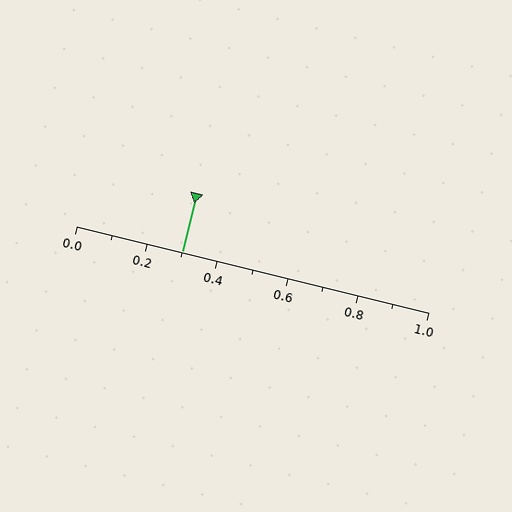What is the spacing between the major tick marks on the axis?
The major ticks are spaced 0.2 apart.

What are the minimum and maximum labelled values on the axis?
The axis runs from 0.0 to 1.0.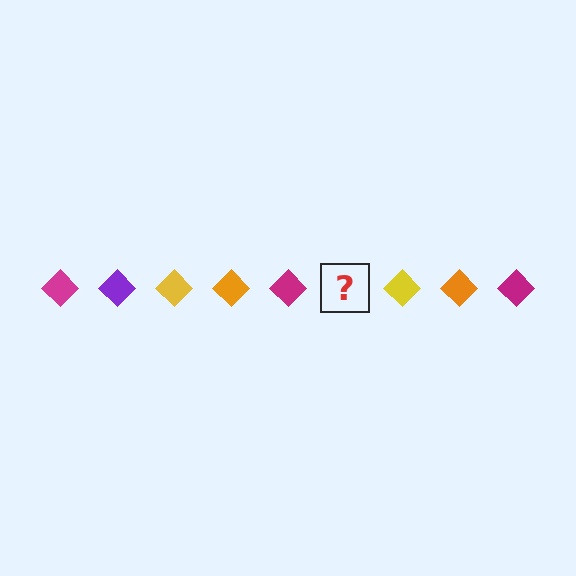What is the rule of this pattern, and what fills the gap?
The rule is that the pattern cycles through magenta, purple, yellow, orange diamonds. The gap should be filled with a purple diamond.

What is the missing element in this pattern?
The missing element is a purple diamond.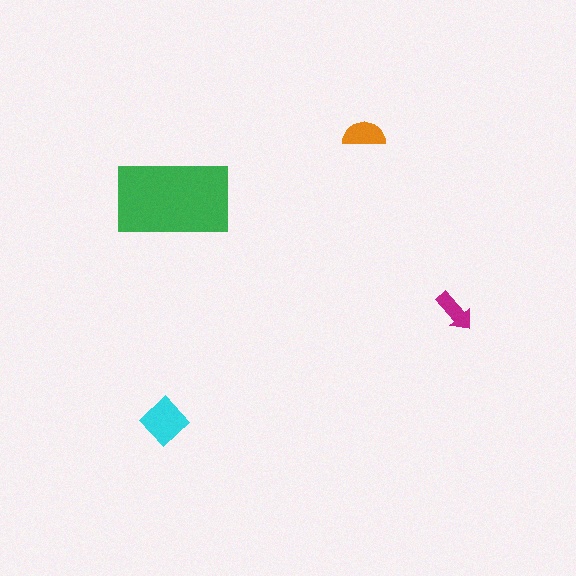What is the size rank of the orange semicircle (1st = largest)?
3rd.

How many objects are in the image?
There are 4 objects in the image.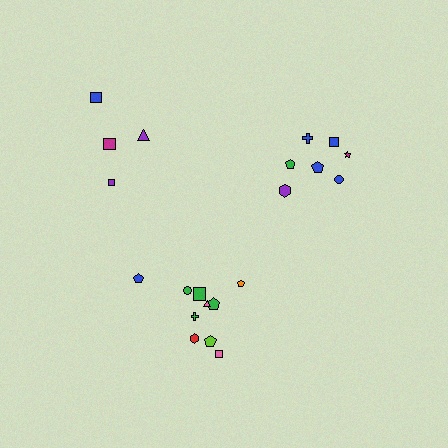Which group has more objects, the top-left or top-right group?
The top-right group.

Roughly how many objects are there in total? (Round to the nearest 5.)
Roughly 20 objects in total.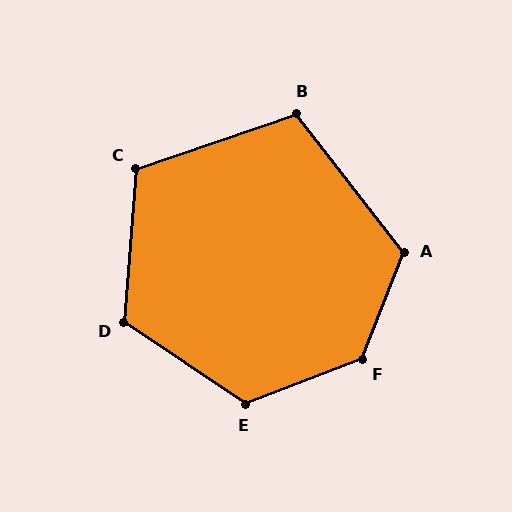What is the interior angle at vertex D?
Approximately 119 degrees (obtuse).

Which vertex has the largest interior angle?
F, at approximately 132 degrees.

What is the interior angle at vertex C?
Approximately 114 degrees (obtuse).